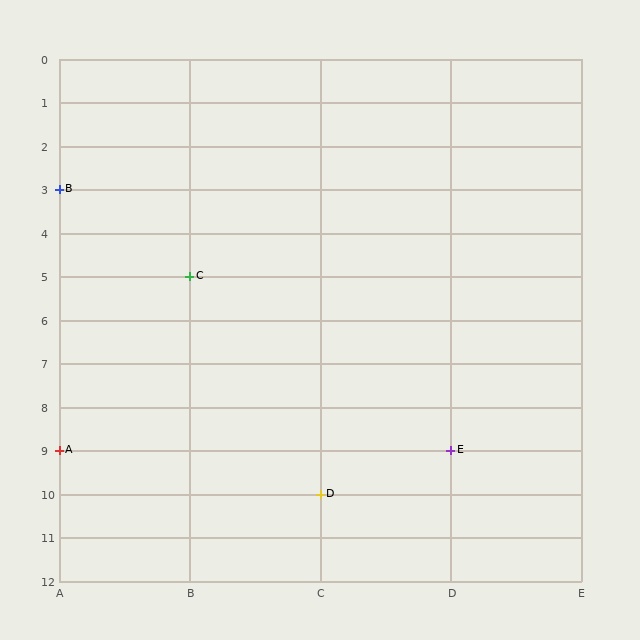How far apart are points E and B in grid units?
Points E and B are 3 columns and 6 rows apart (about 6.7 grid units diagonally).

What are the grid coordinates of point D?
Point D is at grid coordinates (C, 10).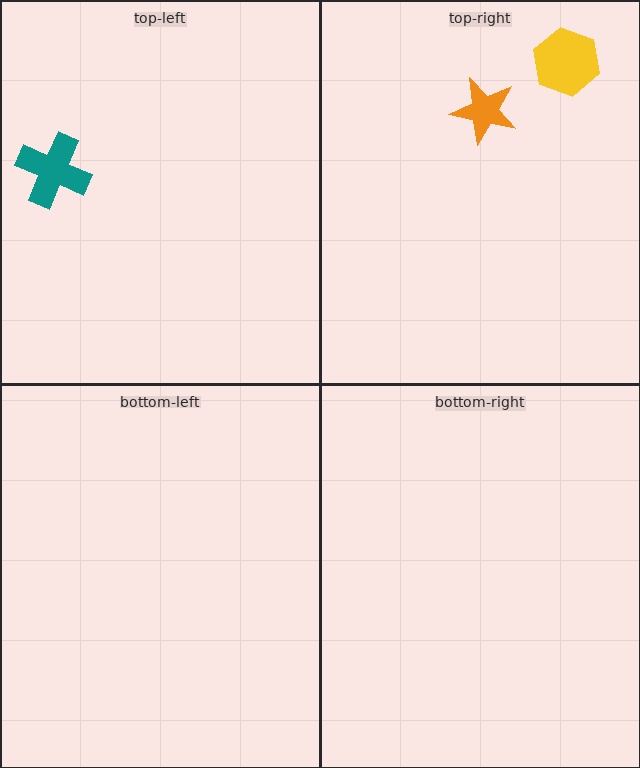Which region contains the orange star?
The top-right region.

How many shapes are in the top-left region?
1.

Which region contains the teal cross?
The top-left region.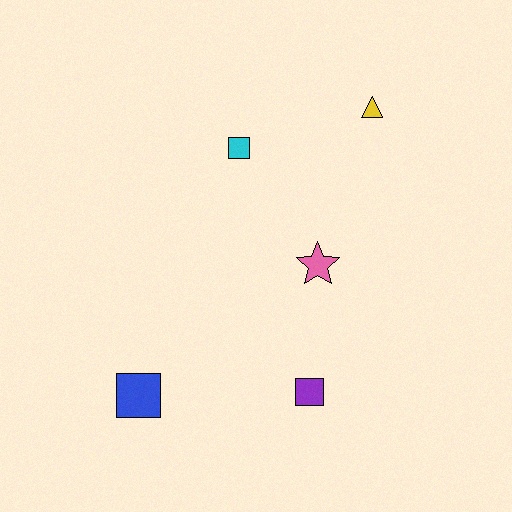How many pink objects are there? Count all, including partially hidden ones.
There is 1 pink object.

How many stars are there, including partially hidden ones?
There is 1 star.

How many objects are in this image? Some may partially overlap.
There are 5 objects.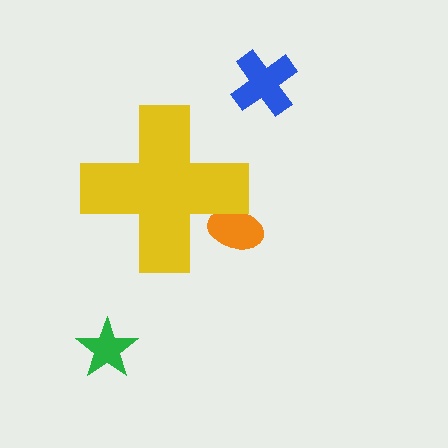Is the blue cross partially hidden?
No, the blue cross is fully visible.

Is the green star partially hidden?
No, the green star is fully visible.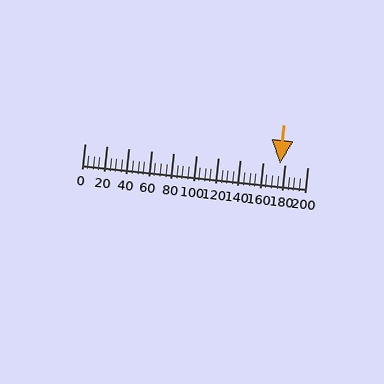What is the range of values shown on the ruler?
The ruler shows values from 0 to 200.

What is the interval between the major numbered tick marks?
The major tick marks are spaced 20 units apart.